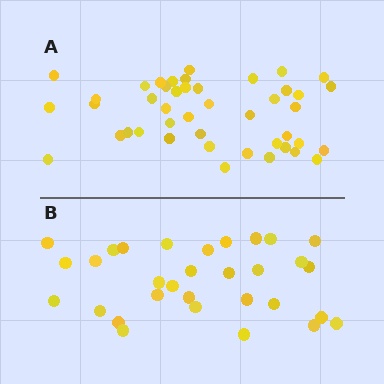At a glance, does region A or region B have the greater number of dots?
Region A (the top region) has more dots.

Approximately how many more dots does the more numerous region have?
Region A has approximately 15 more dots than region B.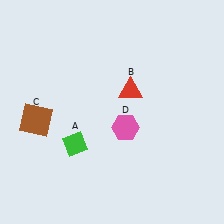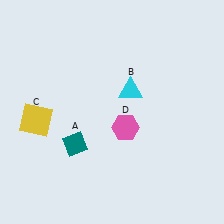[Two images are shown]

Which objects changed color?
A changed from green to teal. B changed from red to cyan. C changed from brown to yellow.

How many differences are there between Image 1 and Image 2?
There are 3 differences between the two images.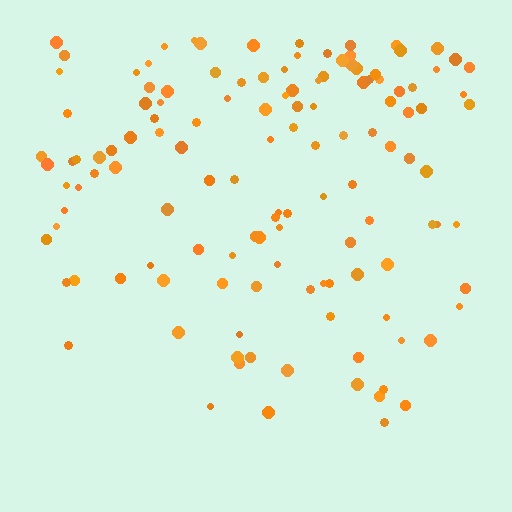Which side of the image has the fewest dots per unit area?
The bottom.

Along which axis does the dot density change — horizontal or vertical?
Vertical.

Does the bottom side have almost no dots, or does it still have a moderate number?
Still a moderate number, just noticeably fewer than the top.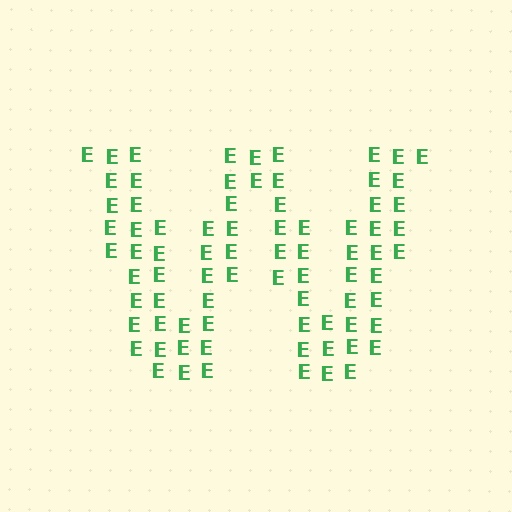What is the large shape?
The large shape is the letter W.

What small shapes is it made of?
It is made of small letter E's.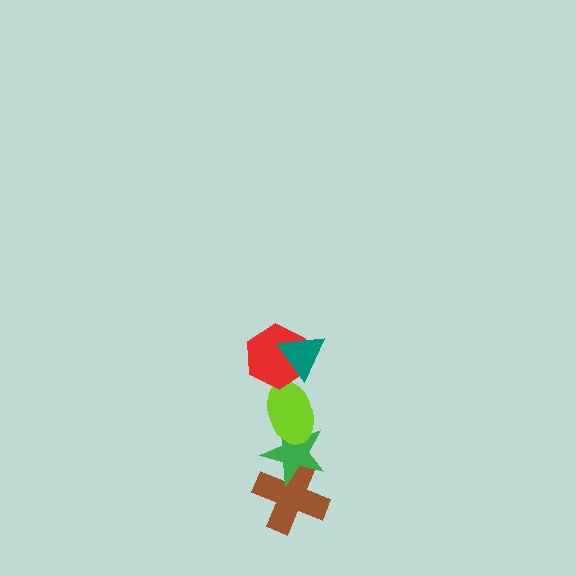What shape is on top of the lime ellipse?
The red hexagon is on top of the lime ellipse.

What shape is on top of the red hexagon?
The teal triangle is on top of the red hexagon.